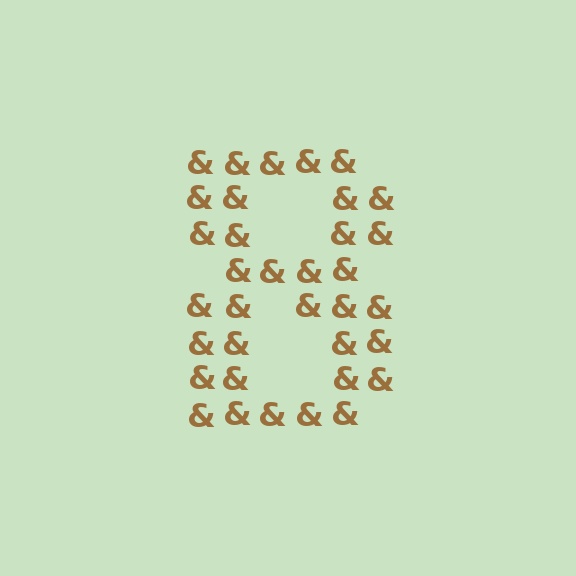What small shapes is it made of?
It is made of small ampersands.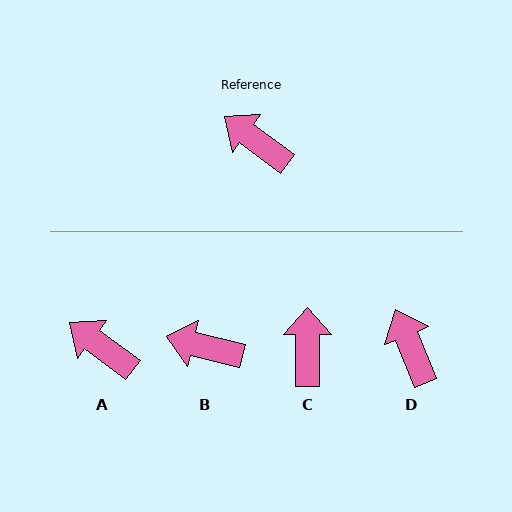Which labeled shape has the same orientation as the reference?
A.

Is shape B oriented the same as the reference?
No, it is off by about 23 degrees.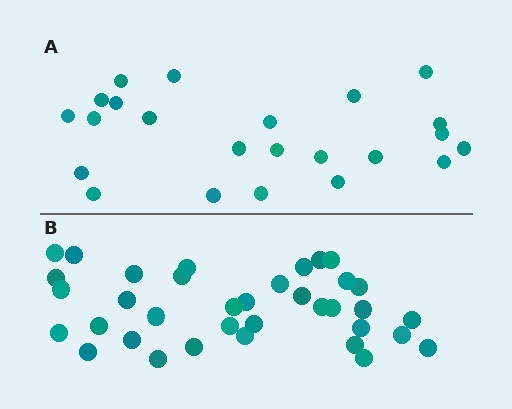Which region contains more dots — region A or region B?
Region B (the bottom region) has more dots.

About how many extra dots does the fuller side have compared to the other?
Region B has approximately 15 more dots than region A.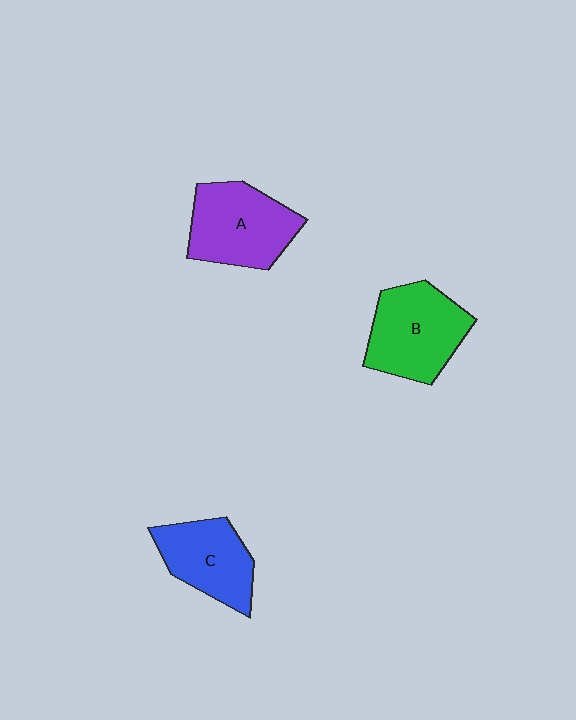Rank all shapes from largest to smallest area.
From largest to smallest: B (green), A (purple), C (blue).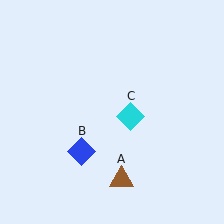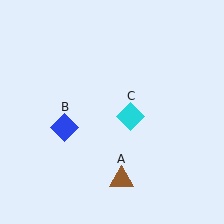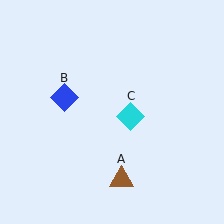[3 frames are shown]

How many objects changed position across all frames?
1 object changed position: blue diamond (object B).